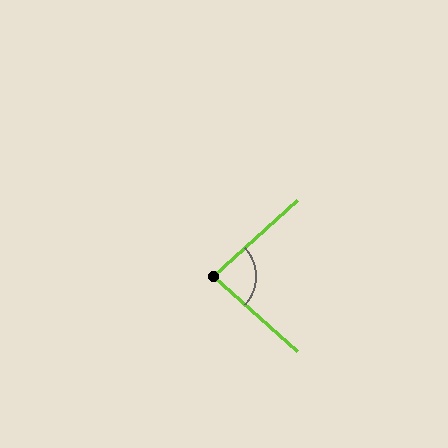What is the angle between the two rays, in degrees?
Approximately 84 degrees.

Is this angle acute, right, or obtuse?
It is acute.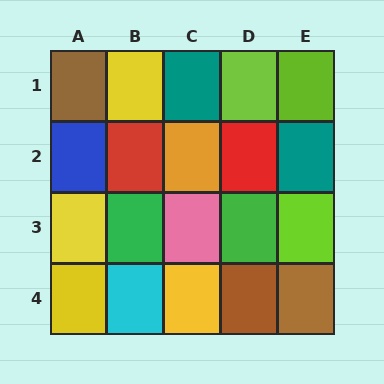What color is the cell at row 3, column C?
Pink.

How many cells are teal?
2 cells are teal.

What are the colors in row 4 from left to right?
Yellow, cyan, yellow, brown, brown.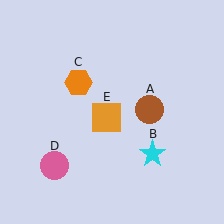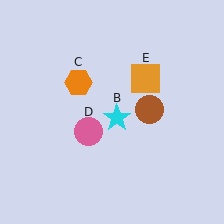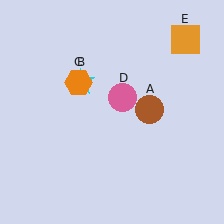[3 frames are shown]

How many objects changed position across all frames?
3 objects changed position: cyan star (object B), pink circle (object D), orange square (object E).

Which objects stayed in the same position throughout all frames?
Brown circle (object A) and orange hexagon (object C) remained stationary.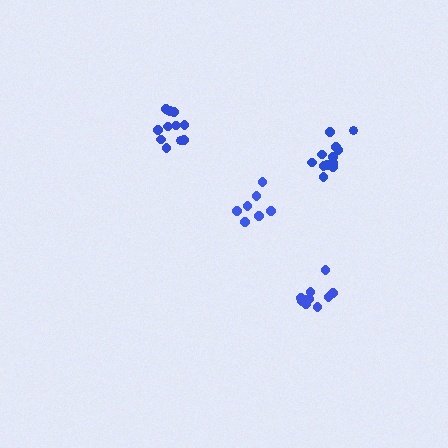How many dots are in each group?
Group 1: 12 dots, Group 2: 12 dots, Group 3: 7 dots, Group 4: 10 dots (41 total).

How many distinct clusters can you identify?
There are 4 distinct clusters.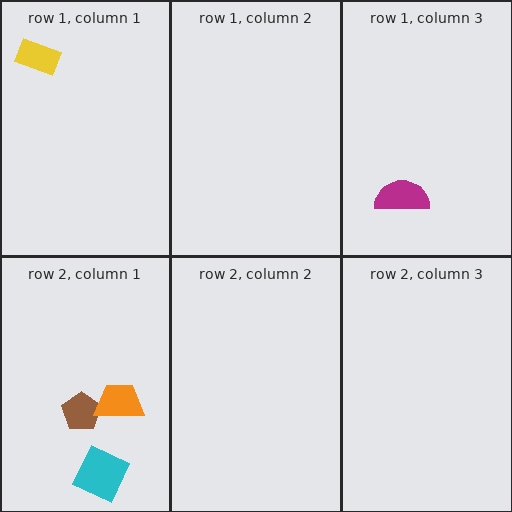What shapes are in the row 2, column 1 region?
The brown pentagon, the cyan square, the orange trapezoid.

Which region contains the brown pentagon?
The row 2, column 1 region.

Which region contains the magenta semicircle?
The row 1, column 3 region.